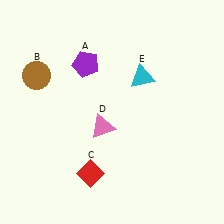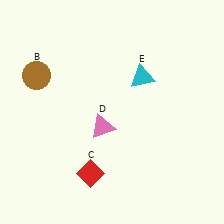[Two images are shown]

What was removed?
The purple pentagon (A) was removed in Image 2.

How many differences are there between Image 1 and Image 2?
There is 1 difference between the two images.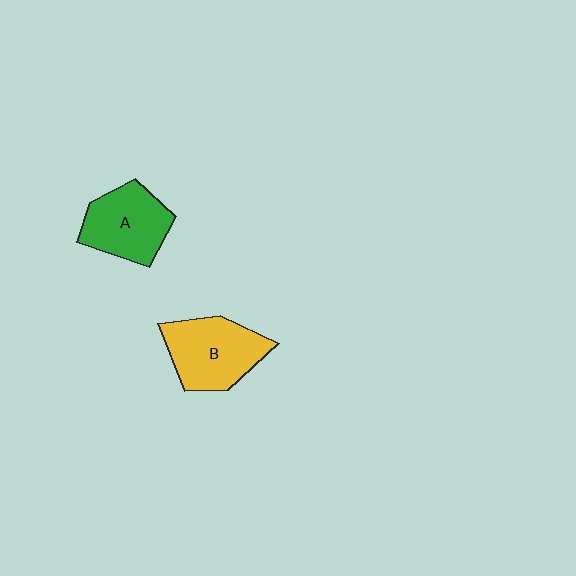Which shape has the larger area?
Shape B (yellow).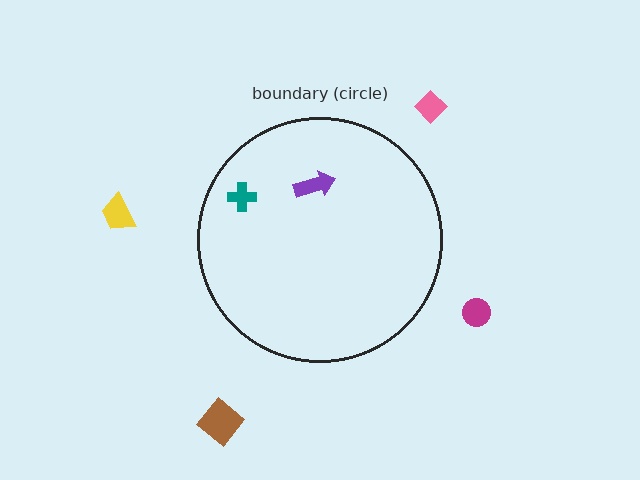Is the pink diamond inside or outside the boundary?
Outside.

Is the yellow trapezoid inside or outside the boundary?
Outside.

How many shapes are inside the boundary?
2 inside, 4 outside.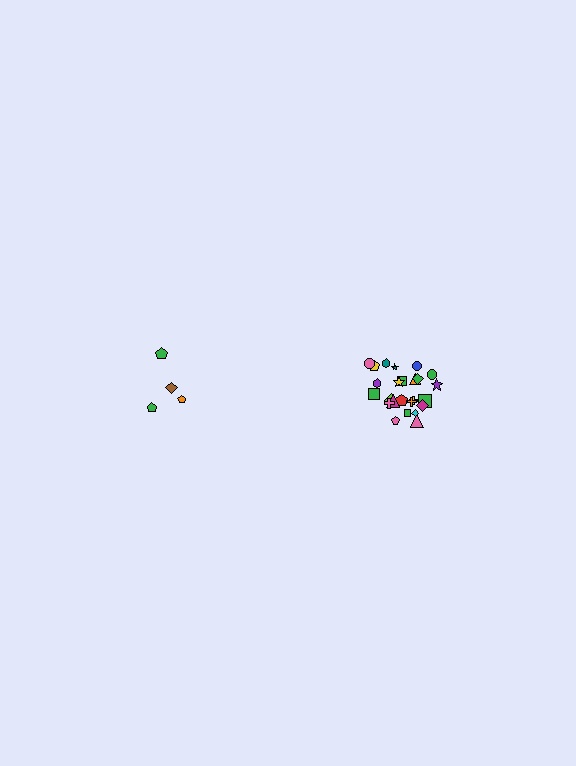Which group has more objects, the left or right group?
The right group.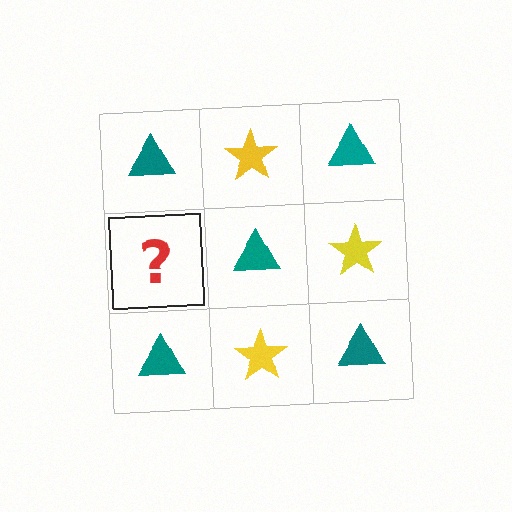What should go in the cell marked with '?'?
The missing cell should contain a yellow star.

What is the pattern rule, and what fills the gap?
The rule is that it alternates teal triangle and yellow star in a checkerboard pattern. The gap should be filled with a yellow star.